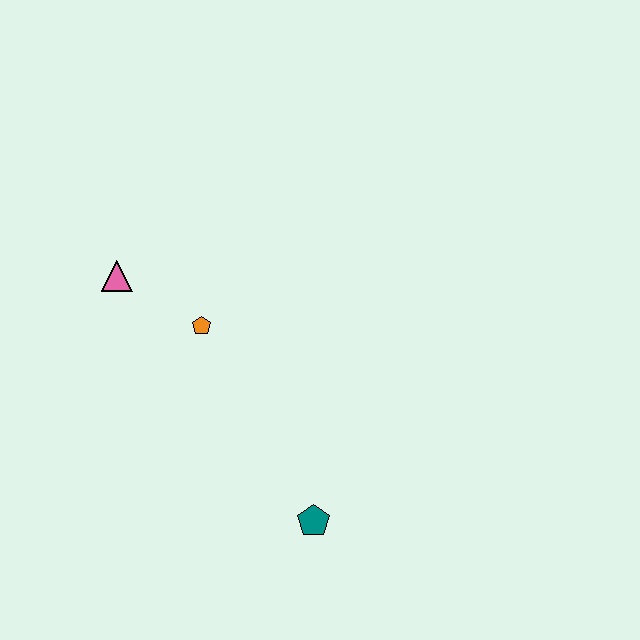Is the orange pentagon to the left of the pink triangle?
No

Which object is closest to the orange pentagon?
The pink triangle is closest to the orange pentagon.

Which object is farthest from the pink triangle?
The teal pentagon is farthest from the pink triangle.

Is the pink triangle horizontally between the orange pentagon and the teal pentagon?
No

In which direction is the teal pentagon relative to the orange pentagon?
The teal pentagon is below the orange pentagon.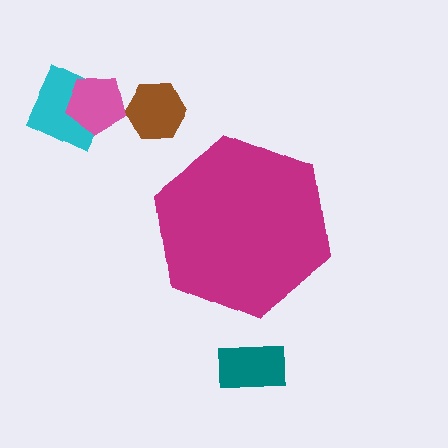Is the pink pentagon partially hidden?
No, the pink pentagon is fully visible.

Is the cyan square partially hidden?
No, the cyan square is fully visible.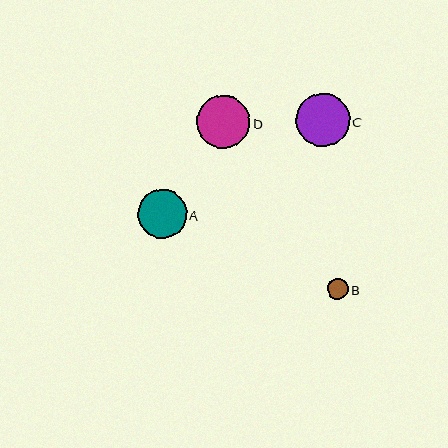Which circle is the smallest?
Circle B is the smallest with a size of approximately 21 pixels.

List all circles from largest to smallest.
From largest to smallest: C, D, A, B.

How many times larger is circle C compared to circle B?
Circle C is approximately 2.5 times the size of circle B.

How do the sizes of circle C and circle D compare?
Circle C and circle D are approximately the same size.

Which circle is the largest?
Circle C is the largest with a size of approximately 54 pixels.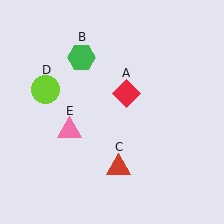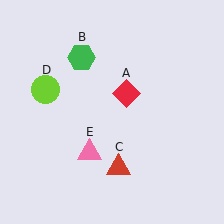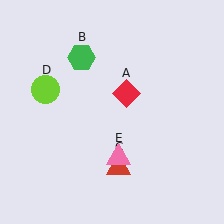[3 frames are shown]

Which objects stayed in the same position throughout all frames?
Red diamond (object A) and green hexagon (object B) and red triangle (object C) and lime circle (object D) remained stationary.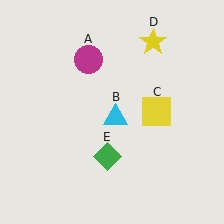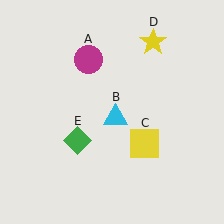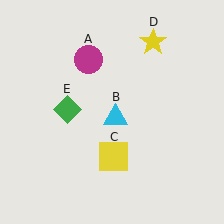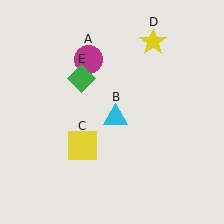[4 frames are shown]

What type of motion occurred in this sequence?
The yellow square (object C), green diamond (object E) rotated clockwise around the center of the scene.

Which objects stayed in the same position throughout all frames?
Magenta circle (object A) and cyan triangle (object B) and yellow star (object D) remained stationary.